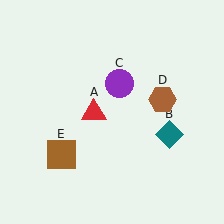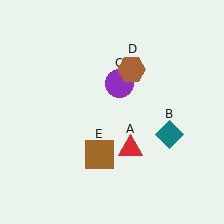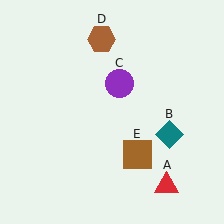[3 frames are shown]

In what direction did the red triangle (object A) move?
The red triangle (object A) moved down and to the right.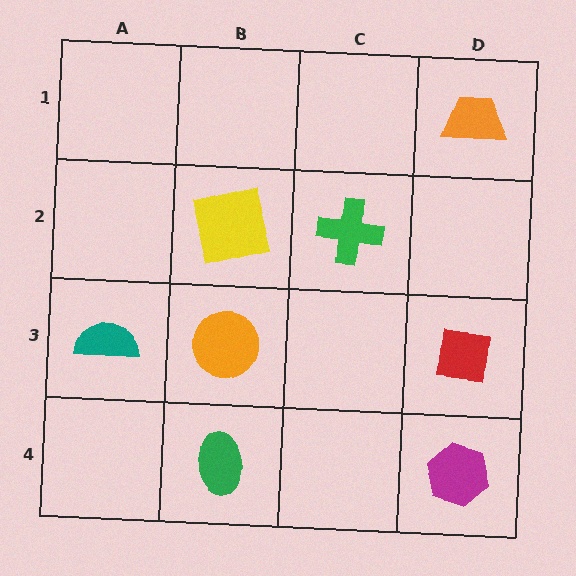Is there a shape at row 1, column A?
No, that cell is empty.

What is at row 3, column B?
An orange circle.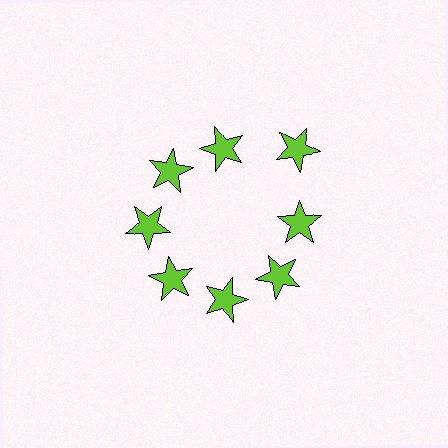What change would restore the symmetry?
The symmetry would be restored by moving it inward, back onto the ring so that all 8 stars sit at equal angles and equal distance from the center.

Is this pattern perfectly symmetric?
No. The 8 lime stars are arranged in a ring, but one element near the 2 o'clock position is pushed outward from the center, breaking the 8-fold rotational symmetry.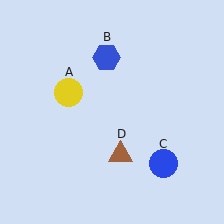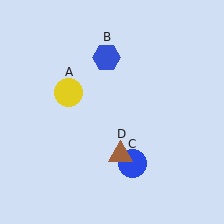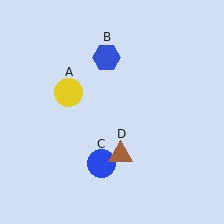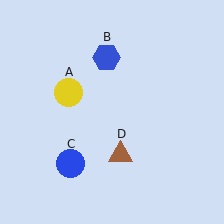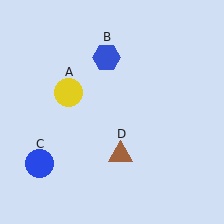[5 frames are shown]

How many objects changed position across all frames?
1 object changed position: blue circle (object C).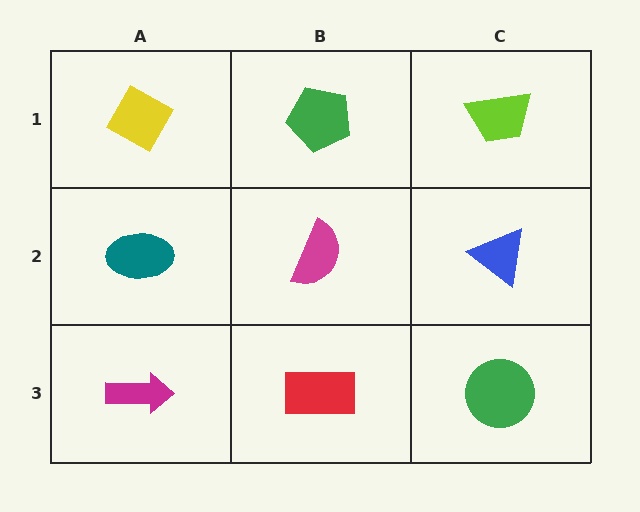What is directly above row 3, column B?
A magenta semicircle.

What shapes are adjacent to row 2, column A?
A yellow diamond (row 1, column A), a magenta arrow (row 3, column A), a magenta semicircle (row 2, column B).